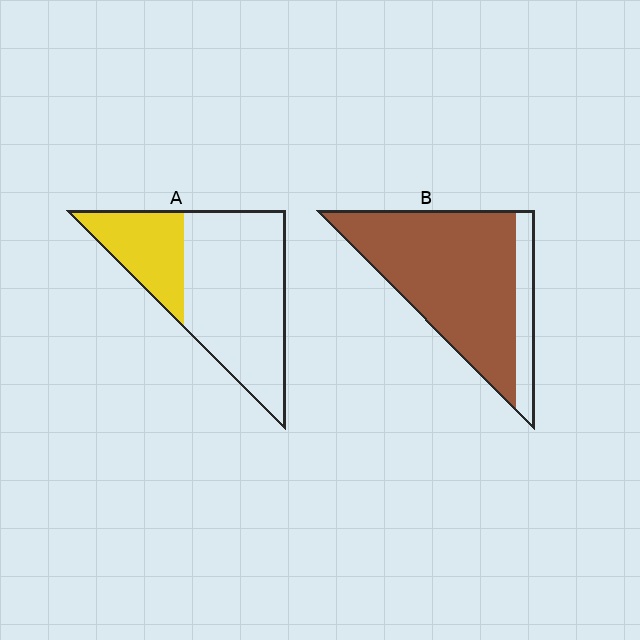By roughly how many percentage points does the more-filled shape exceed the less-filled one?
By roughly 55 percentage points (B over A).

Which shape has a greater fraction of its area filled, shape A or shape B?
Shape B.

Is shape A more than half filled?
No.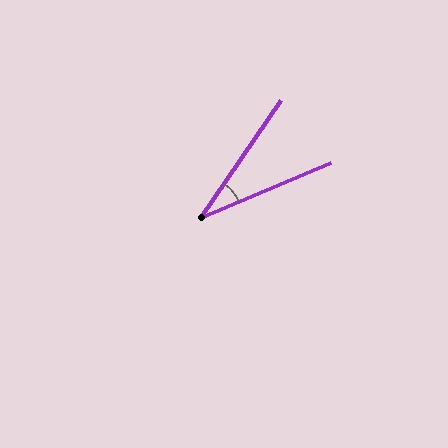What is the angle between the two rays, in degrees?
Approximately 33 degrees.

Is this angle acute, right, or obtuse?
It is acute.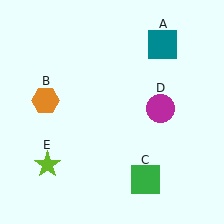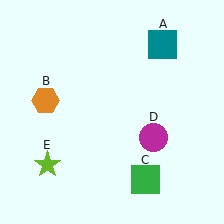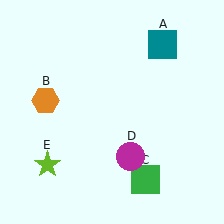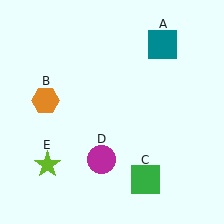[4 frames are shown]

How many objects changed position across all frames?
1 object changed position: magenta circle (object D).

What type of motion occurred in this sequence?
The magenta circle (object D) rotated clockwise around the center of the scene.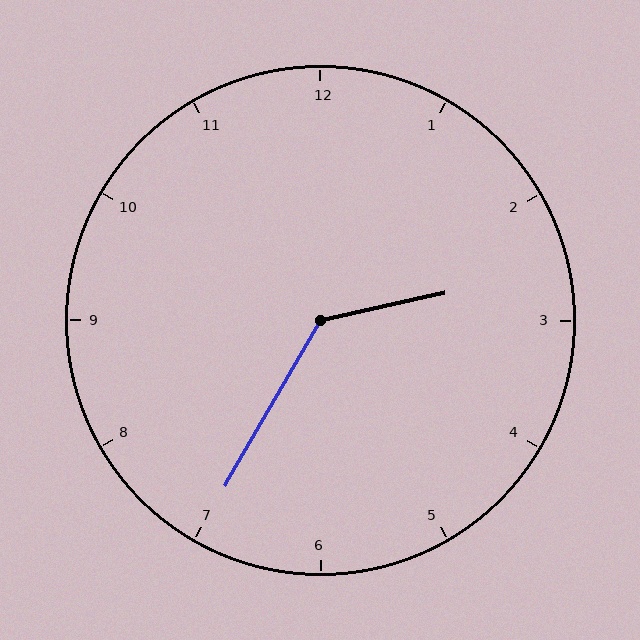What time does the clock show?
2:35.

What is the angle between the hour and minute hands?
Approximately 132 degrees.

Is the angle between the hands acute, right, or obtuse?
It is obtuse.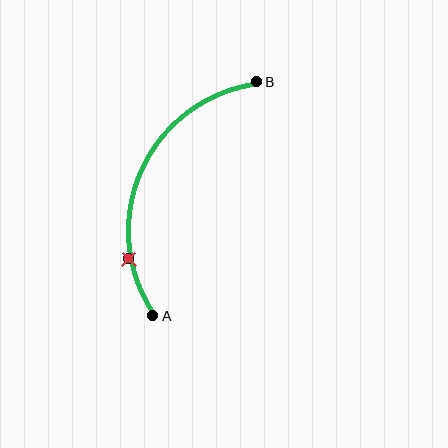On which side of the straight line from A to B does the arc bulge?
The arc bulges to the left of the straight line connecting A and B.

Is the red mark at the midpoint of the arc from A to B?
No. The red mark lies on the arc but is closer to endpoint A. The arc midpoint would be at the point on the curve equidistant along the arc from both A and B.